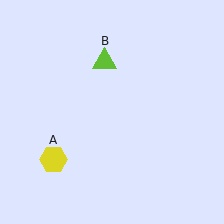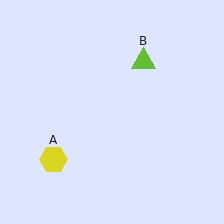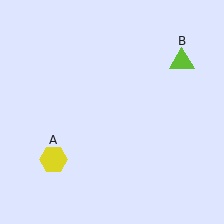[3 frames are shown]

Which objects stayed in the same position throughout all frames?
Yellow hexagon (object A) remained stationary.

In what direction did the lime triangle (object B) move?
The lime triangle (object B) moved right.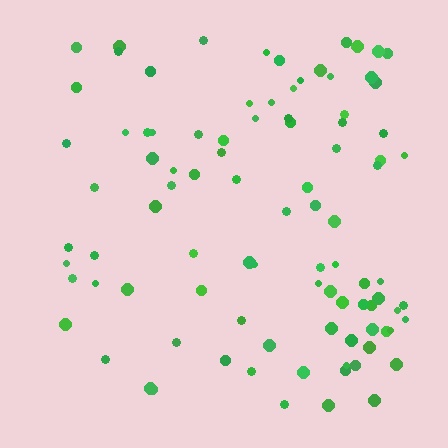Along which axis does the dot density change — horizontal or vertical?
Horizontal.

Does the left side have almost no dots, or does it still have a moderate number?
Still a moderate number, just noticeably fewer than the right.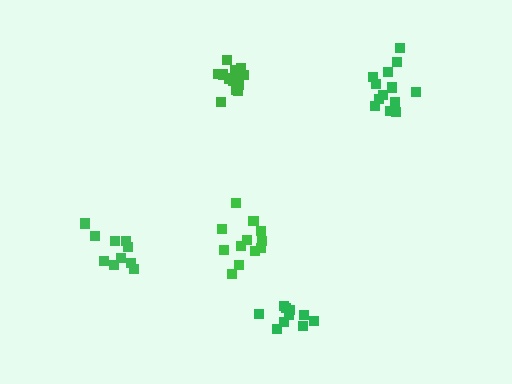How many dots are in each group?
Group 1: 12 dots, Group 2: 13 dots, Group 3: 10 dots, Group 4: 13 dots, Group 5: 10 dots (58 total).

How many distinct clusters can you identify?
There are 5 distinct clusters.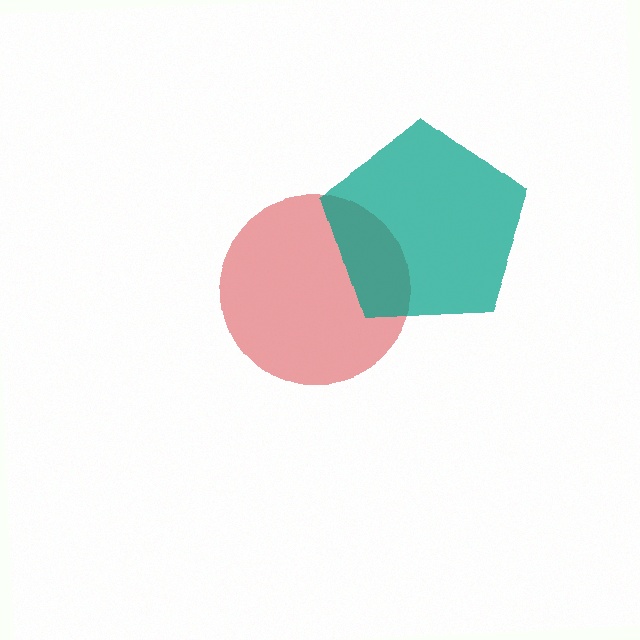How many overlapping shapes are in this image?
There are 2 overlapping shapes in the image.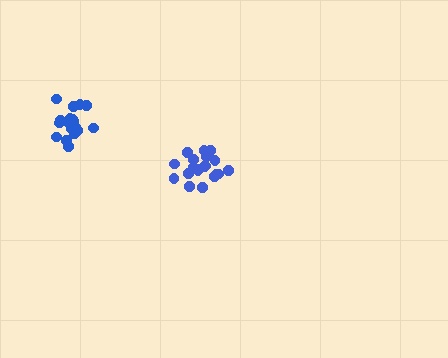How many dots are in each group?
Group 1: 20 dots, Group 2: 19 dots (39 total).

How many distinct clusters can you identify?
There are 2 distinct clusters.